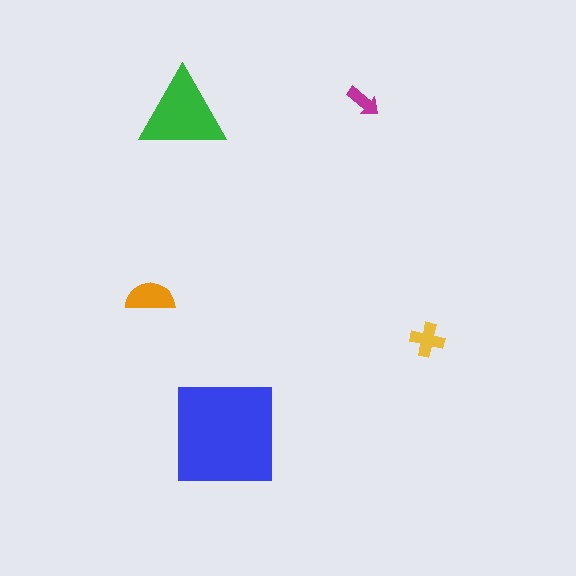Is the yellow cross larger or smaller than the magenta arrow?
Larger.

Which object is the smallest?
The magenta arrow.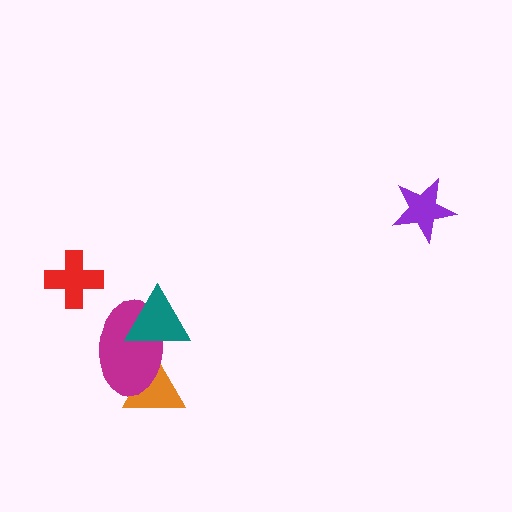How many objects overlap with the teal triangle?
1 object overlaps with the teal triangle.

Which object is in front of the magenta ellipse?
The teal triangle is in front of the magenta ellipse.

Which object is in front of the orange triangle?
The magenta ellipse is in front of the orange triangle.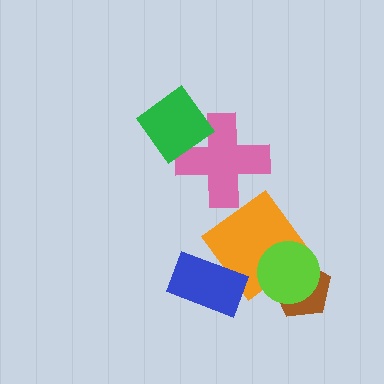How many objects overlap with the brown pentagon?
2 objects overlap with the brown pentagon.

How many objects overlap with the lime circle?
2 objects overlap with the lime circle.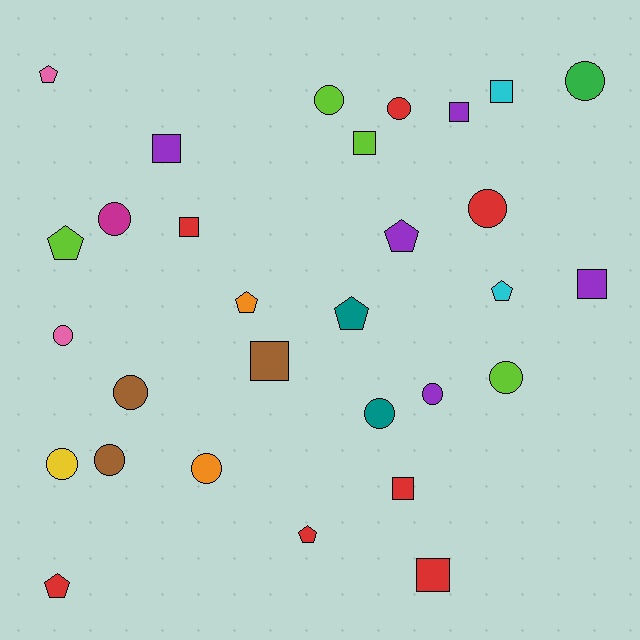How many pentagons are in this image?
There are 8 pentagons.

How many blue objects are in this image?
There are no blue objects.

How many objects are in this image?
There are 30 objects.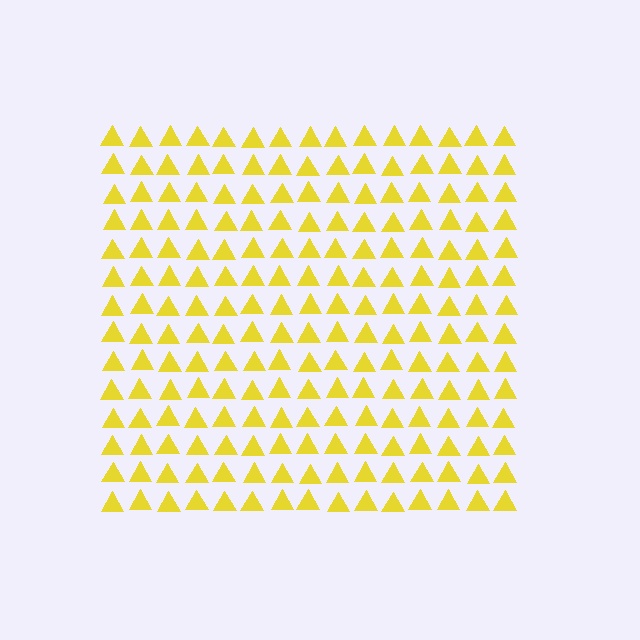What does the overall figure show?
The overall figure shows a square.